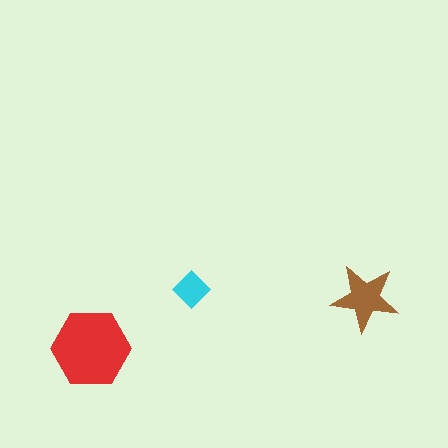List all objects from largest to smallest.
The red hexagon, the brown star, the cyan diamond.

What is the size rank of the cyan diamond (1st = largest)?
3rd.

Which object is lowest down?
The red hexagon is bottommost.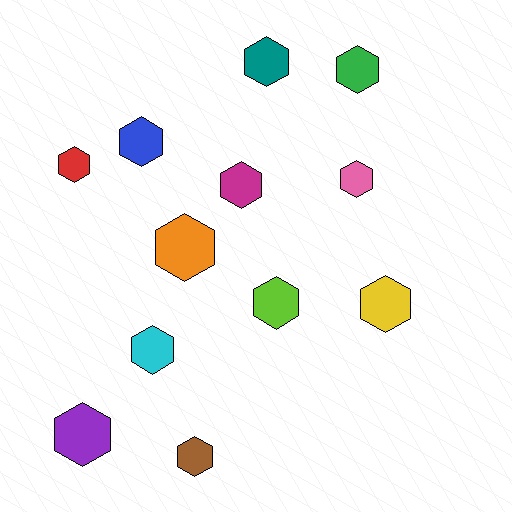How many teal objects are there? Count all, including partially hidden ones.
There is 1 teal object.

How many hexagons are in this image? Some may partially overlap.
There are 12 hexagons.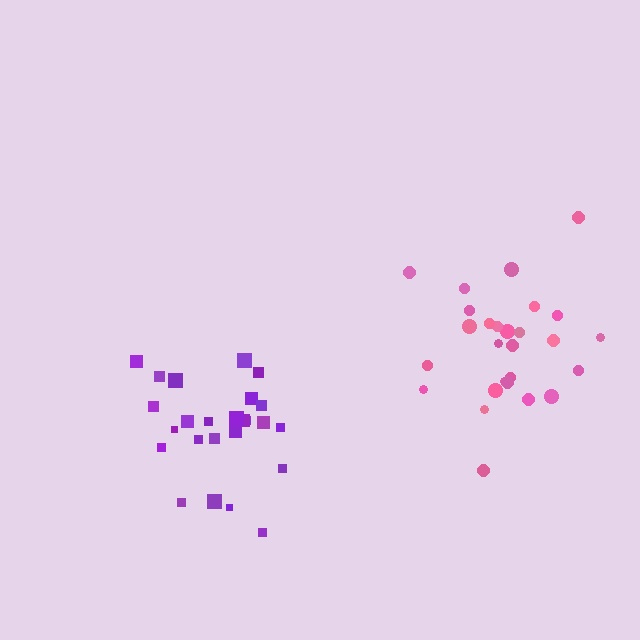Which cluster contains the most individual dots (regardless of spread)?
Pink (27).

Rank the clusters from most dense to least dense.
purple, pink.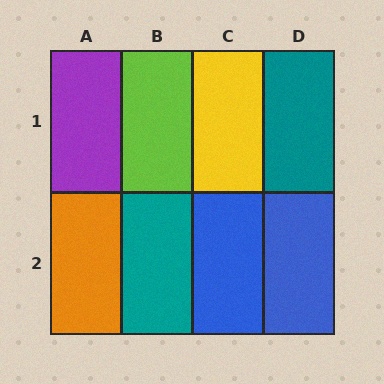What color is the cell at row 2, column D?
Blue.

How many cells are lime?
1 cell is lime.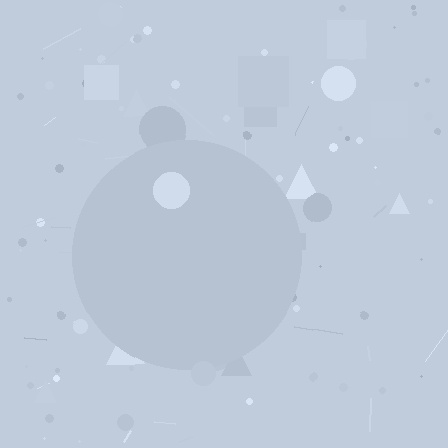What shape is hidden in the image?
A circle is hidden in the image.